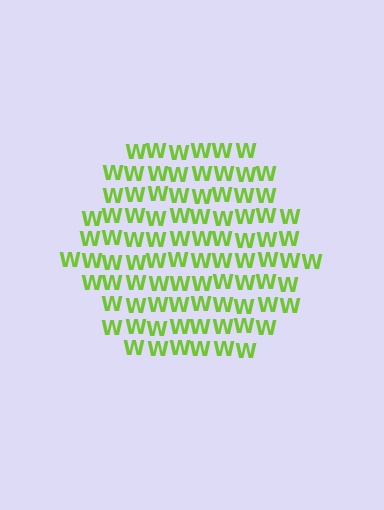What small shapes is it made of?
It is made of small letter W's.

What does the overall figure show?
The overall figure shows a hexagon.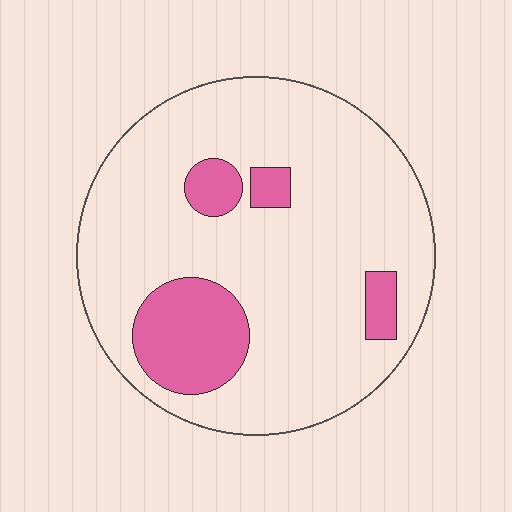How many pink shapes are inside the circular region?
4.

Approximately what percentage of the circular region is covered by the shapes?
Approximately 15%.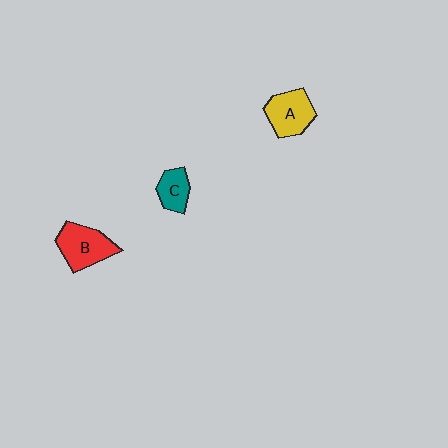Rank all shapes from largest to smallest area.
From largest to smallest: B (red), A (yellow), C (teal).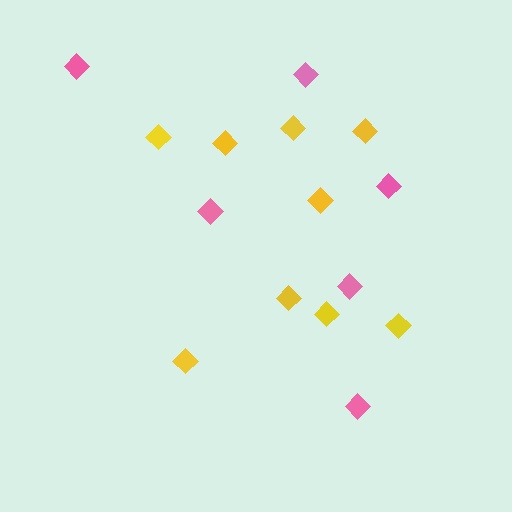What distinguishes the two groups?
There are 2 groups: one group of pink diamonds (6) and one group of yellow diamonds (9).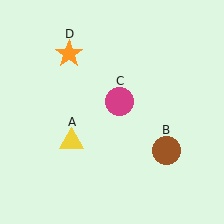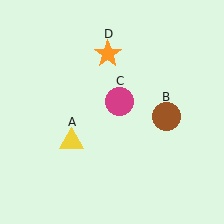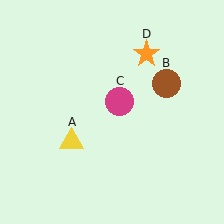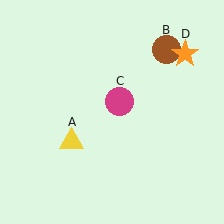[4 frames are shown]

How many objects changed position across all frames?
2 objects changed position: brown circle (object B), orange star (object D).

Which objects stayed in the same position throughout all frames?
Yellow triangle (object A) and magenta circle (object C) remained stationary.